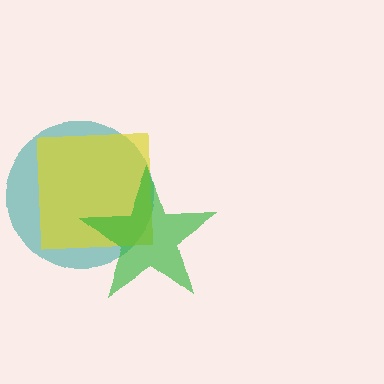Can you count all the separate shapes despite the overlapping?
Yes, there are 3 separate shapes.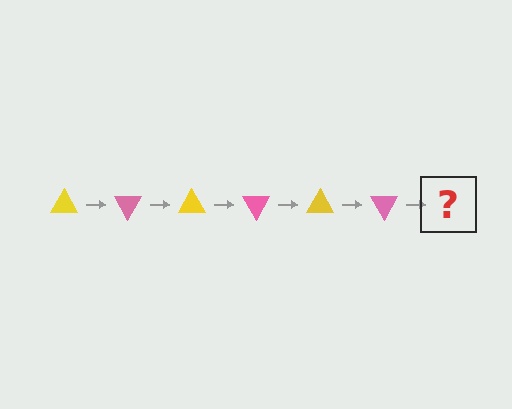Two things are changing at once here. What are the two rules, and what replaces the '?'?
The two rules are that it rotates 60 degrees each step and the color cycles through yellow and pink. The '?' should be a yellow triangle, rotated 360 degrees from the start.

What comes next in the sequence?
The next element should be a yellow triangle, rotated 360 degrees from the start.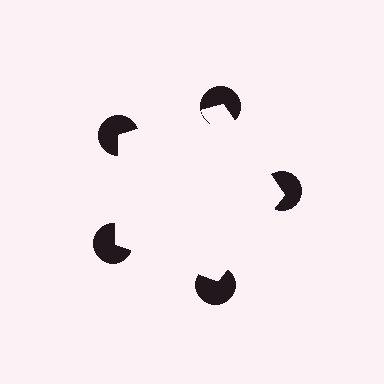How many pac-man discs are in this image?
There are 5 — one at each vertex of the illusory pentagon.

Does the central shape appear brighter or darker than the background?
It typically appears slightly brighter than the background, even though no actual brightness change is drawn.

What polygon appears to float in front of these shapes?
An illusory pentagon — its edges are inferred from the aligned wedge cuts in the pac-man discs, not physically drawn.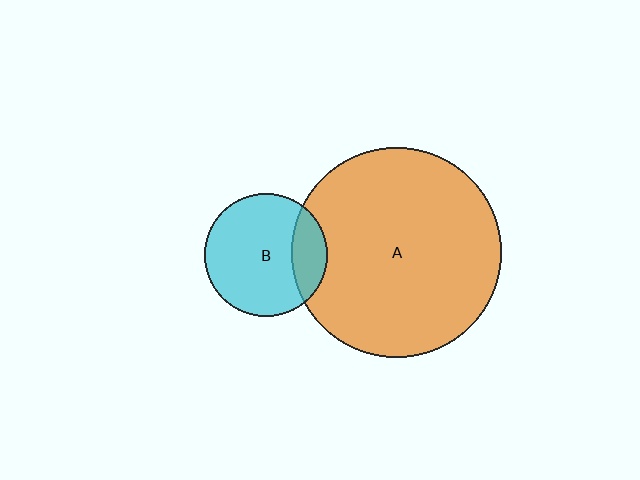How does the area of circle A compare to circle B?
Approximately 2.9 times.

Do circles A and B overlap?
Yes.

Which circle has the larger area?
Circle A (orange).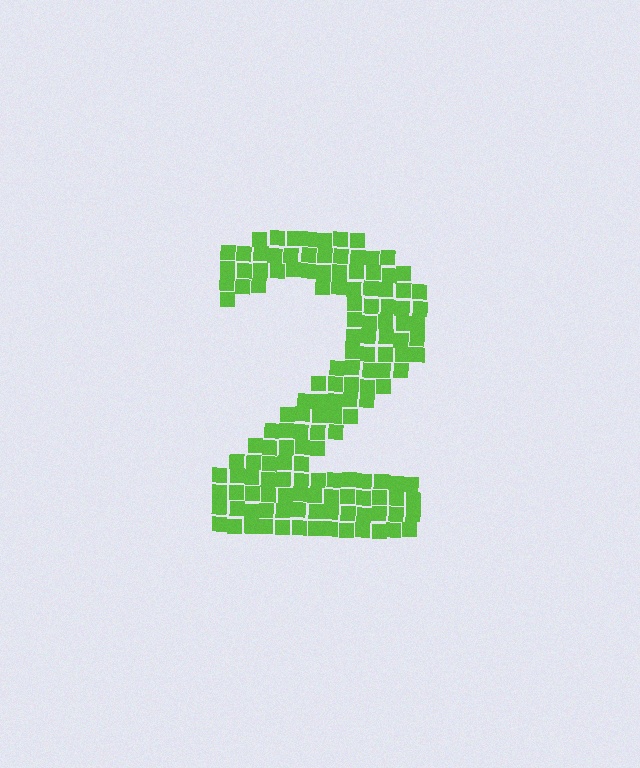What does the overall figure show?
The overall figure shows the digit 2.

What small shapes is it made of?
It is made of small squares.